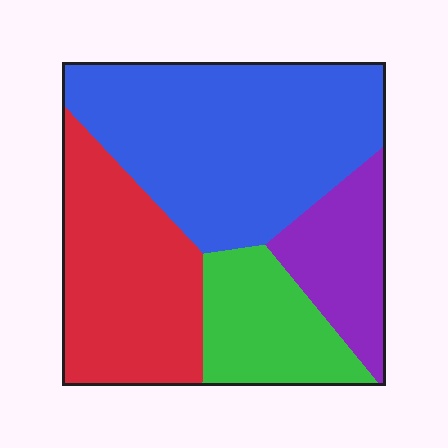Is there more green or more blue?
Blue.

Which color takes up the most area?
Blue, at roughly 40%.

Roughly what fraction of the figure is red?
Red takes up between a sixth and a third of the figure.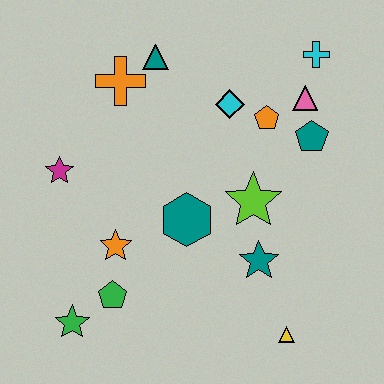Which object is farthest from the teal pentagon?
The green star is farthest from the teal pentagon.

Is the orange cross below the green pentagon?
No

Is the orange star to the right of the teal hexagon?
No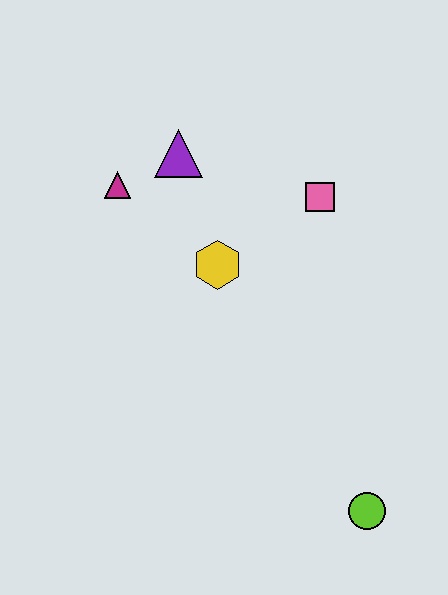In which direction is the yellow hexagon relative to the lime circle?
The yellow hexagon is above the lime circle.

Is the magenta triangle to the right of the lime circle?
No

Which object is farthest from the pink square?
The lime circle is farthest from the pink square.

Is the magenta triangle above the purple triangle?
No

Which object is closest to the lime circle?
The yellow hexagon is closest to the lime circle.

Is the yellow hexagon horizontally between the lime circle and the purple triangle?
Yes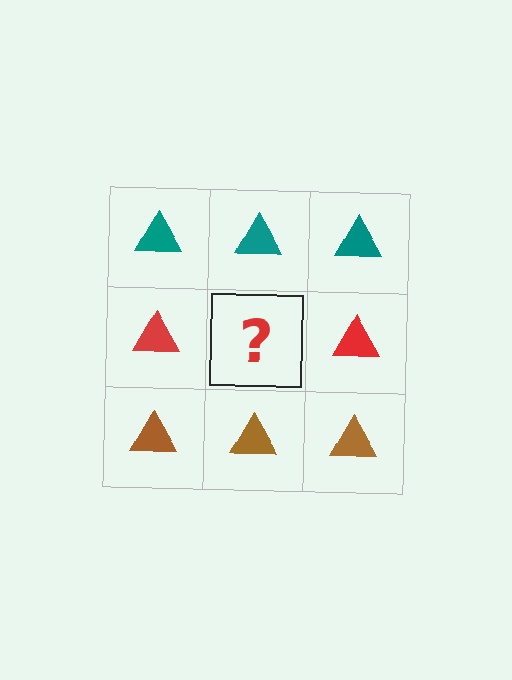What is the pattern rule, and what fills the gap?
The rule is that each row has a consistent color. The gap should be filled with a red triangle.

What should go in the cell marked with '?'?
The missing cell should contain a red triangle.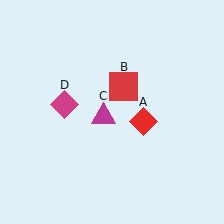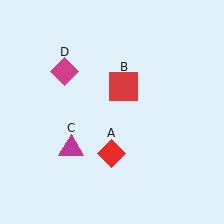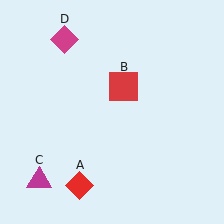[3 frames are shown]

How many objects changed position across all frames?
3 objects changed position: red diamond (object A), magenta triangle (object C), magenta diamond (object D).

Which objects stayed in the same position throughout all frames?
Red square (object B) remained stationary.